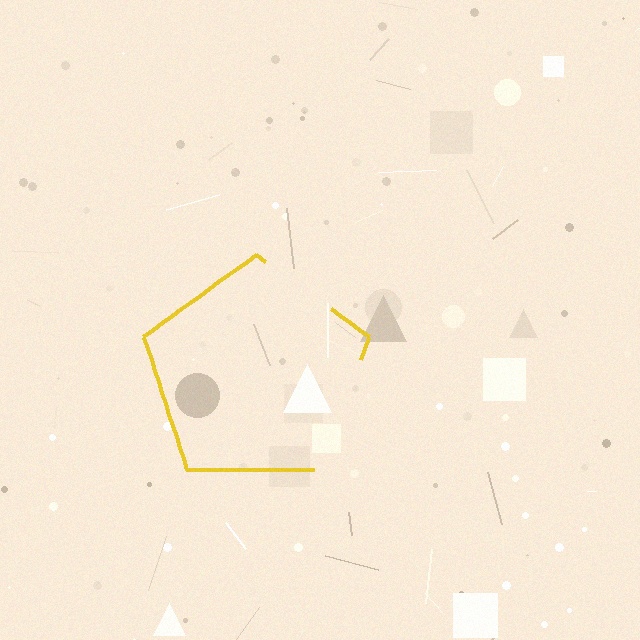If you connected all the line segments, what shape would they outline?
They would outline a pentagon.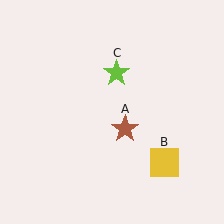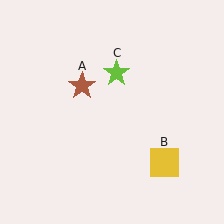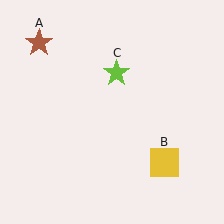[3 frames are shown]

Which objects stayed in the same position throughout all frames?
Yellow square (object B) and lime star (object C) remained stationary.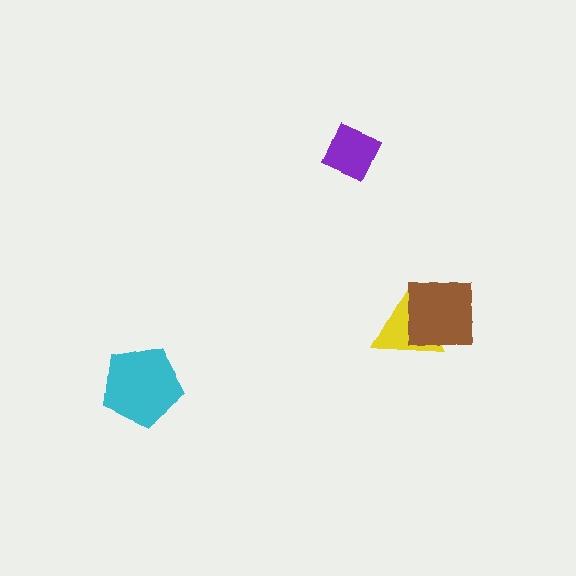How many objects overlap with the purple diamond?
0 objects overlap with the purple diamond.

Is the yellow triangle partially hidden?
Yes, it is partially covered by another shape.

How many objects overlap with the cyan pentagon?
0 objects overlap with the cyan pentagon.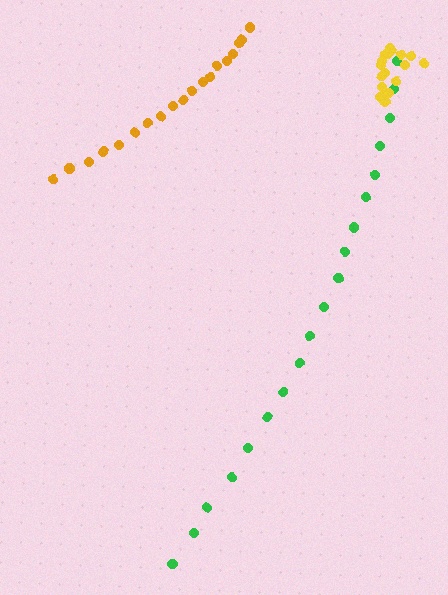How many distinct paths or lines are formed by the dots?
There are 3 distinct paths.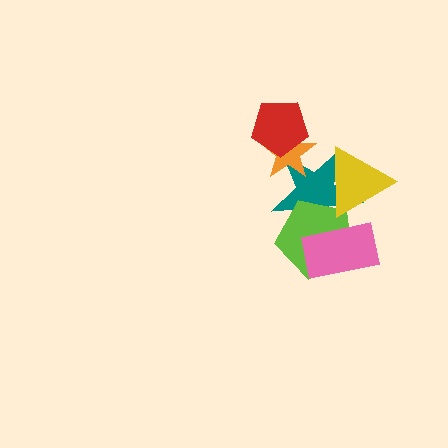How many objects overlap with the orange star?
2 objects overlap with the orange star.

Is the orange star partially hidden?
Yes, it is partially covered by another shape.